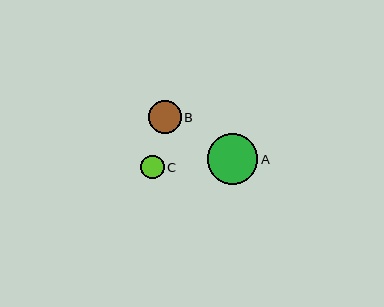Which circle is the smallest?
Circle C is the smallest with a size of approximately 23 pixels.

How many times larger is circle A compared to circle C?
Circle A is approximately 2.2 times the size of circle C.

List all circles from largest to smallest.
From largest to smallest: A, B, C.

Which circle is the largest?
Circle A is the largest with a size of approximately 51 pixels.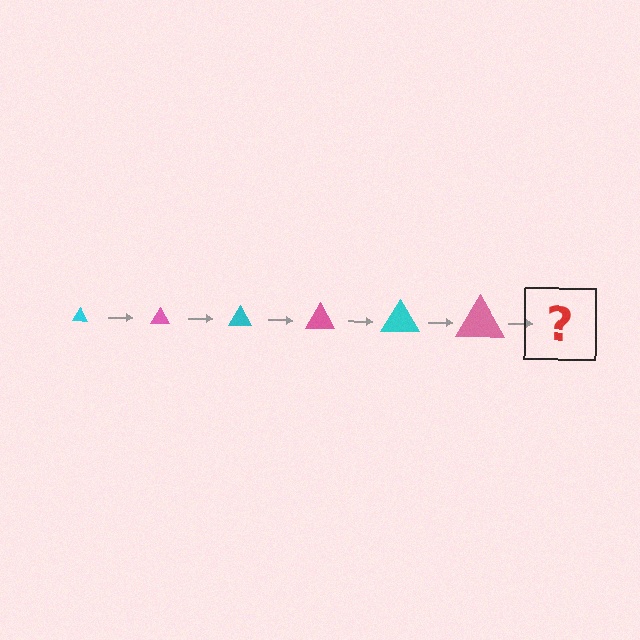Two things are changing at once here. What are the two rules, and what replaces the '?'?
The two rules are that the triangle grows larger each step and the color cycles through cyan and pink. The '?' should be a cyan triangle, larger than the previous one.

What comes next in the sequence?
The next element should be a cyan triangle, larger than the previous one.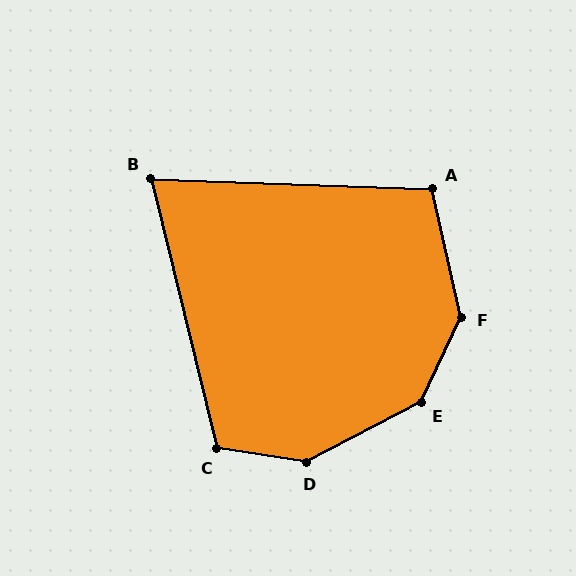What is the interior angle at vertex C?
Approximately 113 degrees (obtuse).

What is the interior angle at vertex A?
Approximately 104 degrees (obtuse).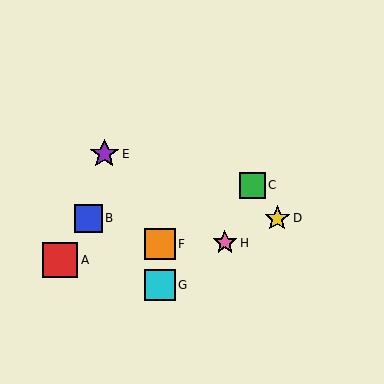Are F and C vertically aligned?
No, F is at x≈160 and C is at x≈252.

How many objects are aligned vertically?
2 objects (F, G) are aligned vertically.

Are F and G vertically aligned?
Yes, both are at x≈160.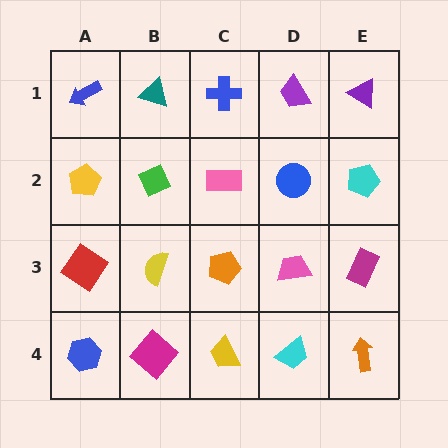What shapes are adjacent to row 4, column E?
A magenta rectangle (row 3, column E), a cyan trapezoid (row 4, column D).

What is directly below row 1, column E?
A cyan pentagon.